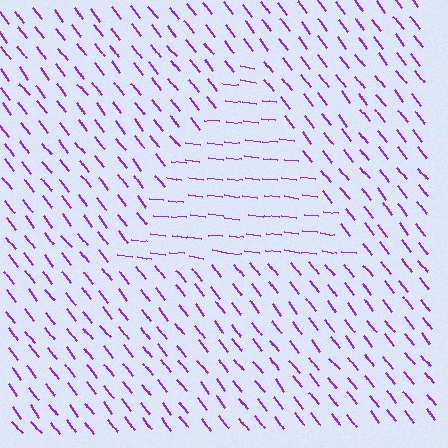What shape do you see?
I see a triangle.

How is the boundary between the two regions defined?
The boundary is defined purely by a change in line orientation (approximately 45 degrees difference). All lines are the same color and thickness.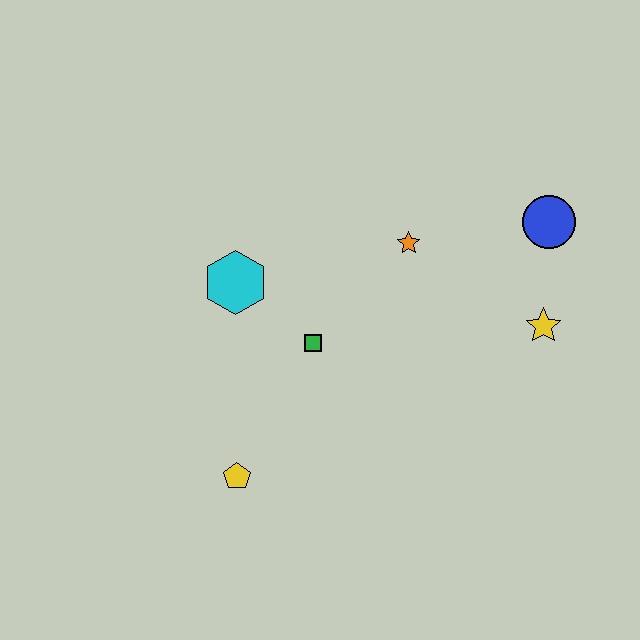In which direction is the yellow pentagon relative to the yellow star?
The yellow pentagon is to the left of the yellow star.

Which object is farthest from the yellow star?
The yellow pentagon is farthest from the yellow star.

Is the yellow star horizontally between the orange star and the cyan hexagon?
No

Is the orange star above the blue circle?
No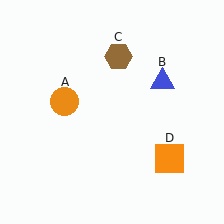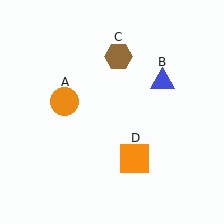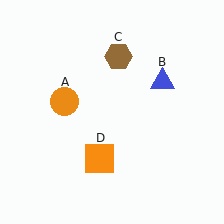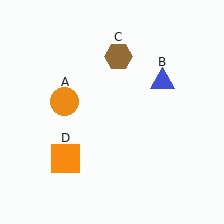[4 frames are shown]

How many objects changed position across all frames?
1 object changed position: orange square (object D).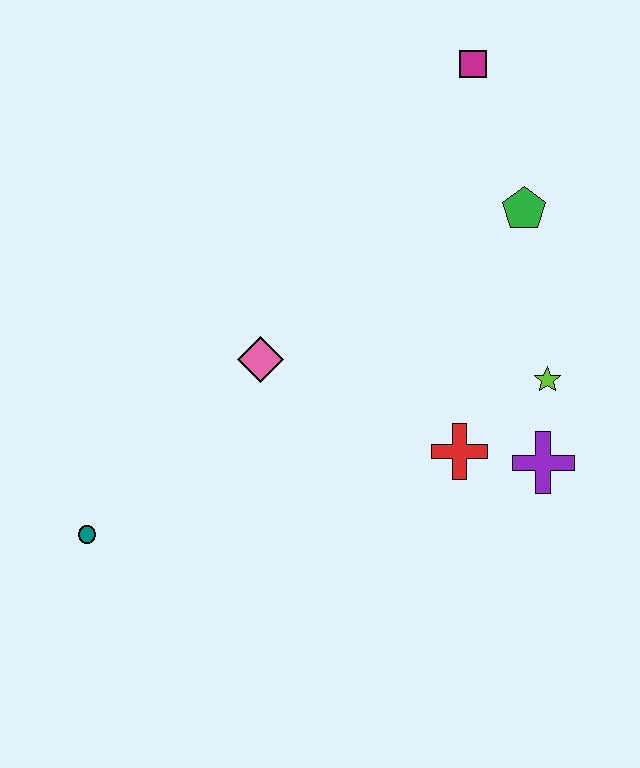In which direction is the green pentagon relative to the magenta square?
The green pentagon is below the magenta square.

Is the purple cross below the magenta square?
Yes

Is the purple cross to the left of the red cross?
No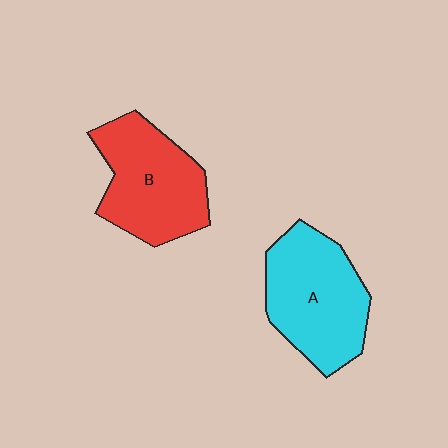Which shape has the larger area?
Shape A (cyan).